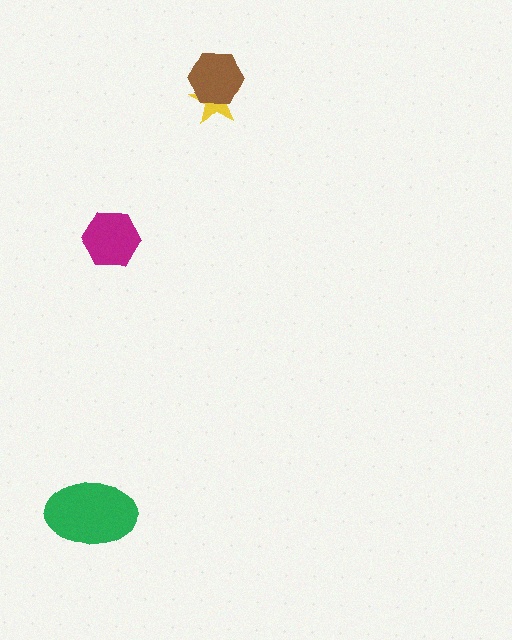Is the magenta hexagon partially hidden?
No, no other shape covers it.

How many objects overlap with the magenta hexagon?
0 objects overlap with the magenta hexagon.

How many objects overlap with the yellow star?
1 object overlaps with the yellow star.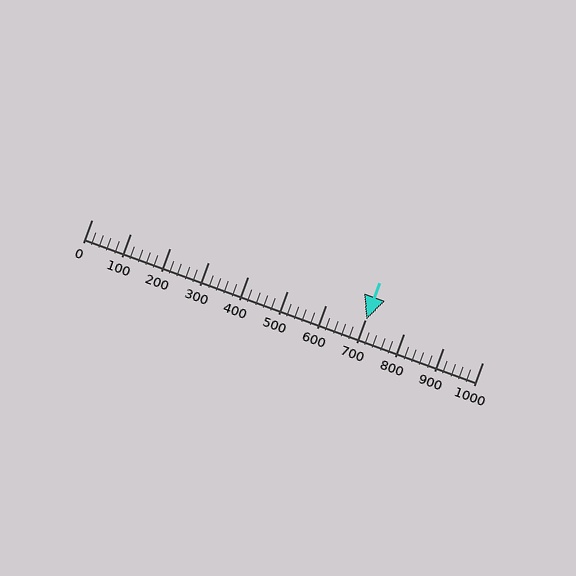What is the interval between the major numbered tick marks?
The major tick marks are spaced 100 units apart.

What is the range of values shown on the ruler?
The ruler shows values from 0 to 1000.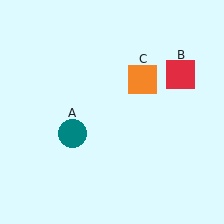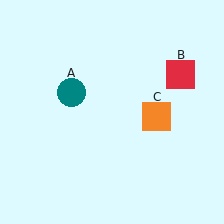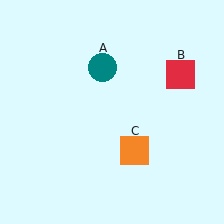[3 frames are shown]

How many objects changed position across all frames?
2 objects changed position: teal circle (object A), orange square (object C).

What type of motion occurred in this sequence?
The teal circle (object A), orange square (object C) rotated clockwise around the center of the scene.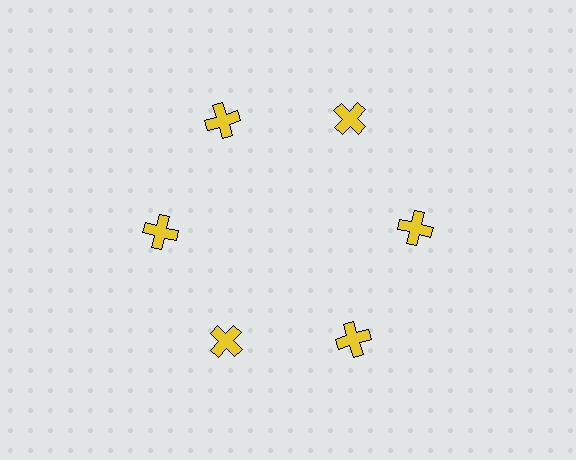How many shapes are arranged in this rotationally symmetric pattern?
There are 6 shapes, arranged in 6 groups of 1.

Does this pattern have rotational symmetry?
Yes, this pattern has 6-fold rotational symmetry. It looks the same after rotating 60 degrees around the center.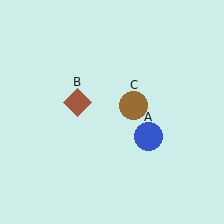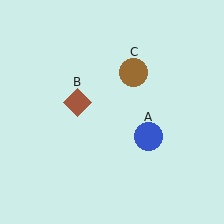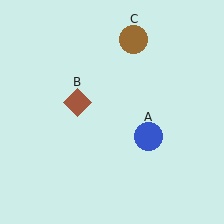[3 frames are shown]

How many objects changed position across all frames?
1 object changed position: brown circle (object C).